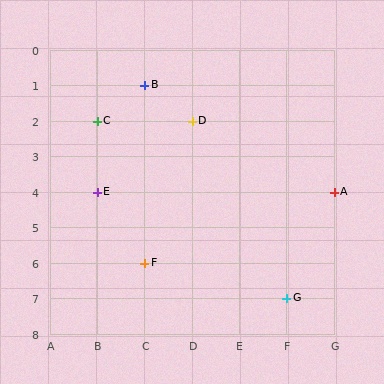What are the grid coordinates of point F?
Point F is at grid coordinates (C, 6).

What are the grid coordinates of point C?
Point C is at grid coordinates (B, 2).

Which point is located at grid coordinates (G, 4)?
Point A is at (G, 4).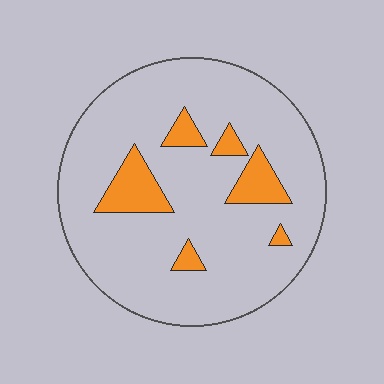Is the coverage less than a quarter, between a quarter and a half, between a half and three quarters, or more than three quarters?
Less than a quarter.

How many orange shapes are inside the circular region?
6.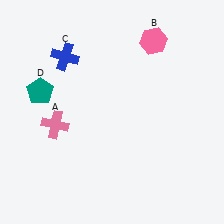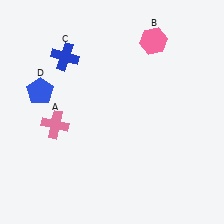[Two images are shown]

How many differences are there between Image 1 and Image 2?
There is 1 difference between the two images.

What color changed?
The pentagon (D) changed from teal in Image 1 to blue in Image 2.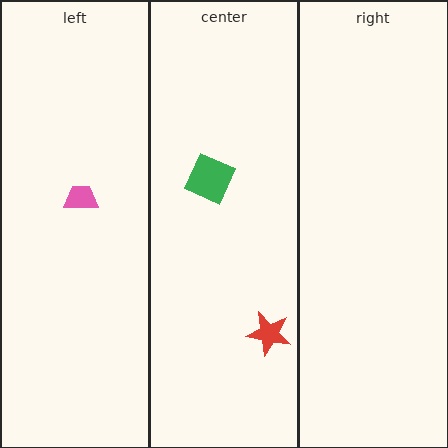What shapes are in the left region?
The pink trapezoid.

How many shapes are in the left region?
1.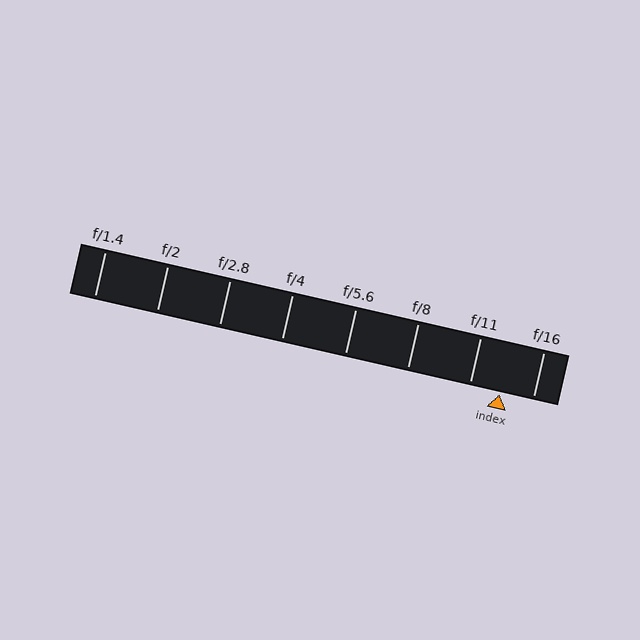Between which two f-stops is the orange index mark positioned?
The index mark is between f/11 and f/16.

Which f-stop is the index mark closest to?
The index mark is closest to f/11.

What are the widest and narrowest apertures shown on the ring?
The widest aperture shown is f/1.4 and the narrowest is f/16.